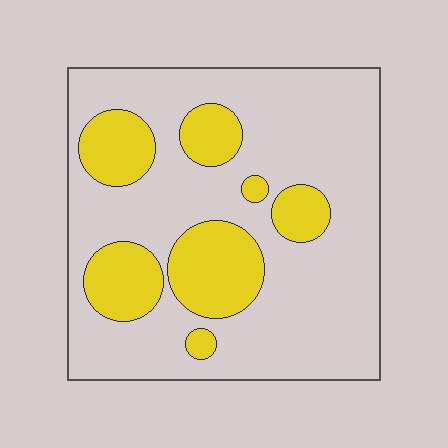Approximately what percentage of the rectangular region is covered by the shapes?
Approximately 25%.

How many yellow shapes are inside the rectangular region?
7.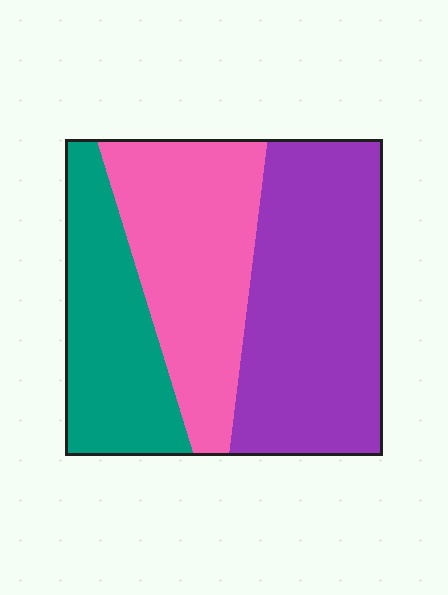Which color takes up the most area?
Purple, at roughly 40%.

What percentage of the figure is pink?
Pink takes up about one third (1/3) of the figure.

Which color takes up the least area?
Teal, at roughly 25%.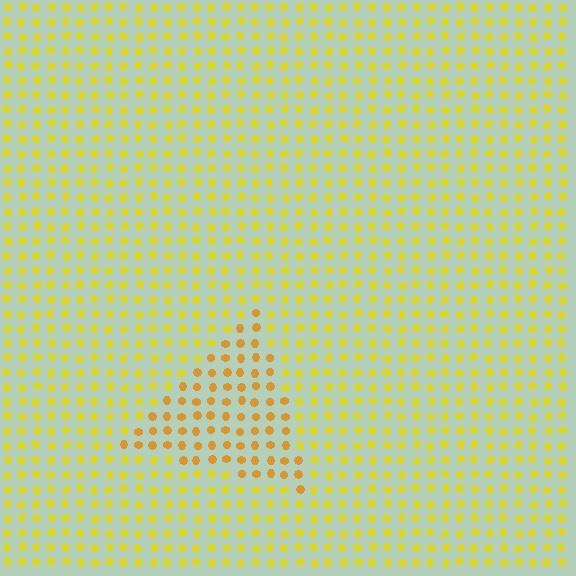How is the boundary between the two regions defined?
The boundary is defined purely by a slight shift in hue (about 23 degrees). Spacing, size, and orientation are identical on both sides.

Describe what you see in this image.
The image is filled with small yellow elements in a uniform arrangement. A triangle-shaped region is visible where the elements are tinted to a slightly different hue, forming a subtle color boundary.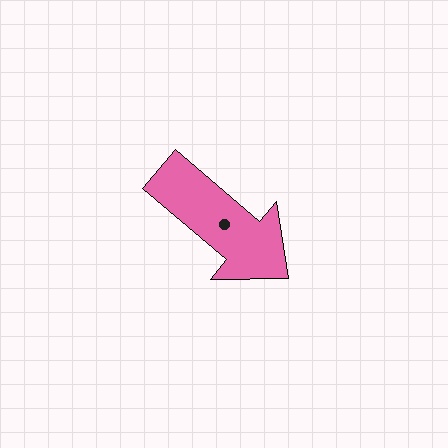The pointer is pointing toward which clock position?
Roughly 4 o'clock.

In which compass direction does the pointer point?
Southeast.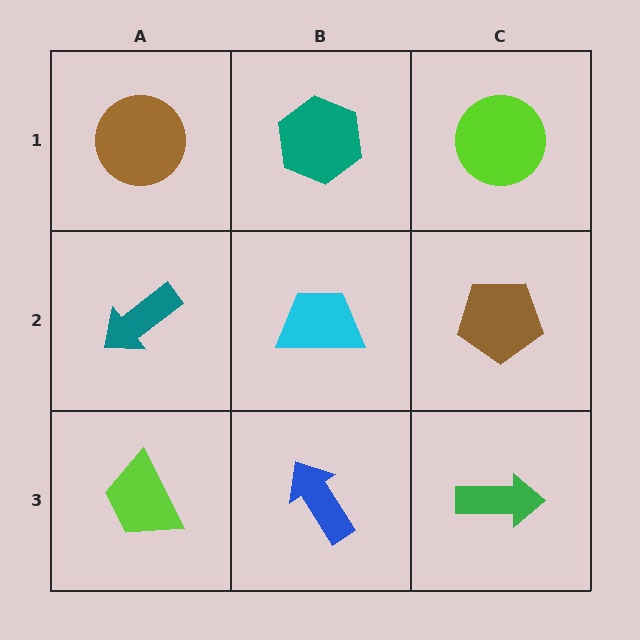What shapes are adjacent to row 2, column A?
A brown circle (row 1, column A), a lime trapezoid (row 3, column A), a cyan trapezoid (row 2, column B).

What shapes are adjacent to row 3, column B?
A cyan trapezoid (row 2, column B), a lime trapezoid (row 3, column A), a green arrow (row 3, column C).